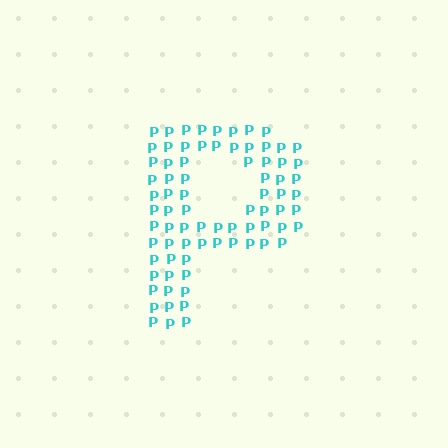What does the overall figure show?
The overall figure shows the letter P.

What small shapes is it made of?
It is made of small letter P's.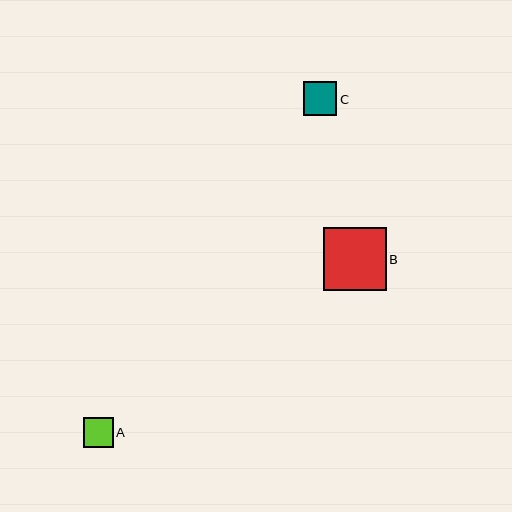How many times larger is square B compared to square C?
Square B is approximately 1.9 times the size of square C.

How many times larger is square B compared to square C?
Square B is approximately 1.9 times the size of square C.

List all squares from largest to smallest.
From largest to smallest: B, C, A.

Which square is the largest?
Square B is the largest with a size of approximately 63 pixels.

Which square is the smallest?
Square A is the smallest with a size of approximately 30 pixels.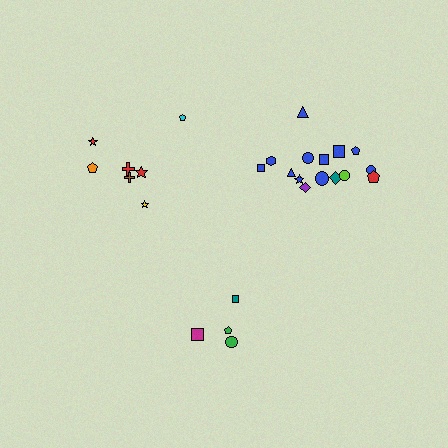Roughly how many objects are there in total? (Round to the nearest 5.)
Roughly 25 objects in total.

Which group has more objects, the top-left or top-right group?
The top-right group.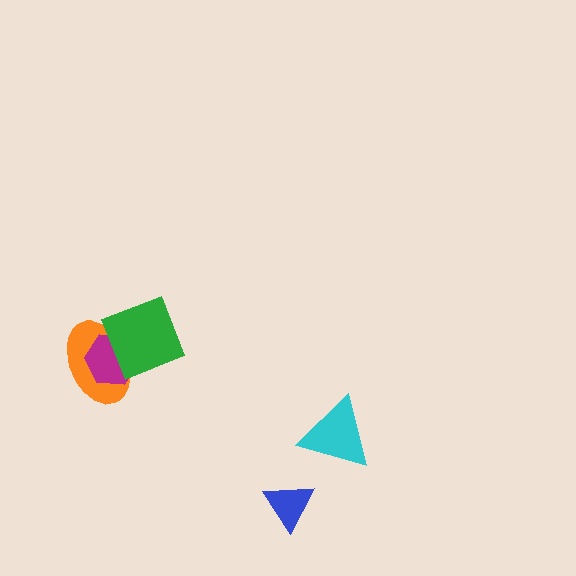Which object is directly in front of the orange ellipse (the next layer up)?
The magenta hexagon is directly in front of the orange ellipse.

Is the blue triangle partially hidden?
No, no other shape covers it.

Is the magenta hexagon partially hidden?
Yes, it is partially covered by another shape.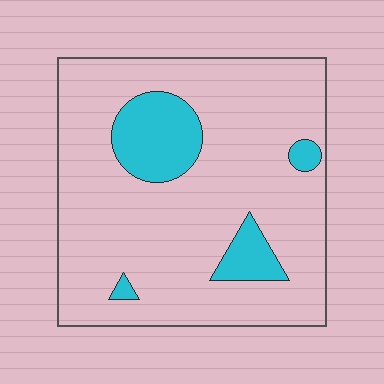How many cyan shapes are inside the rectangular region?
4.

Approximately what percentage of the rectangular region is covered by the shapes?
Approximately 15%.